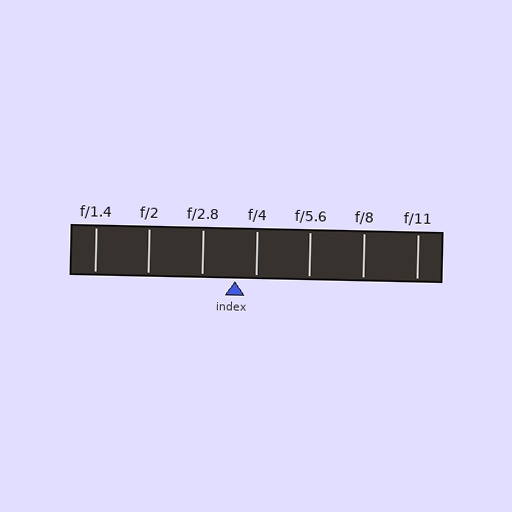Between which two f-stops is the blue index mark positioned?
The index mark is between f/2.8 and f/4.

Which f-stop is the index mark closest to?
The index mark is closest to f/4.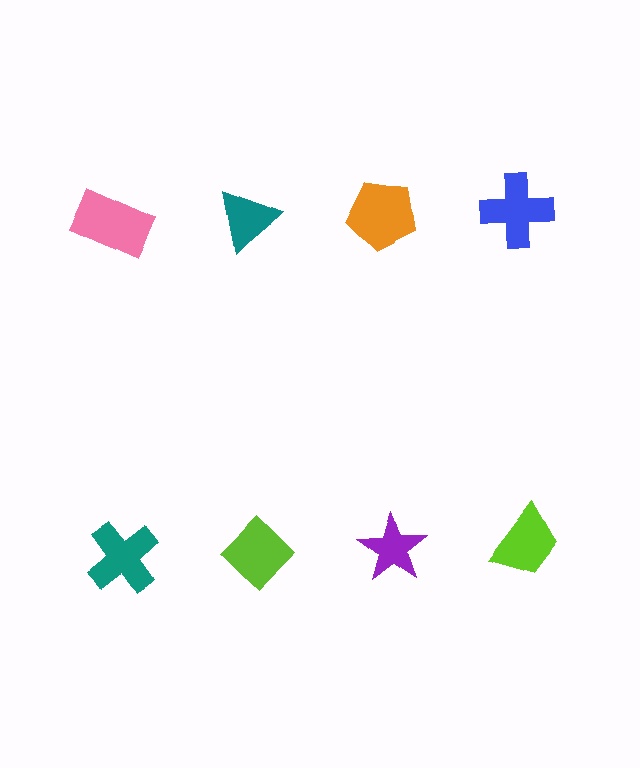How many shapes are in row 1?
4 shapes.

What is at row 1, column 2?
A teal triangle.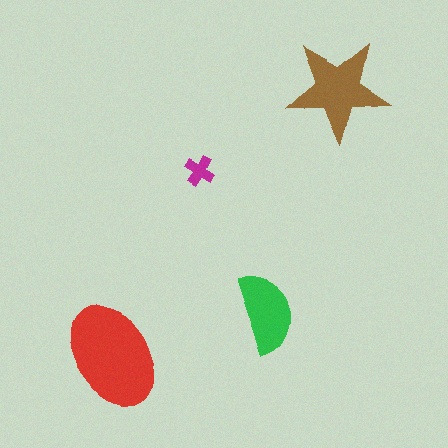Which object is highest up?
The brown star is topmost.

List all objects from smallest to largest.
The magenta cross, the green semicircle, the brown star, the red ellipse.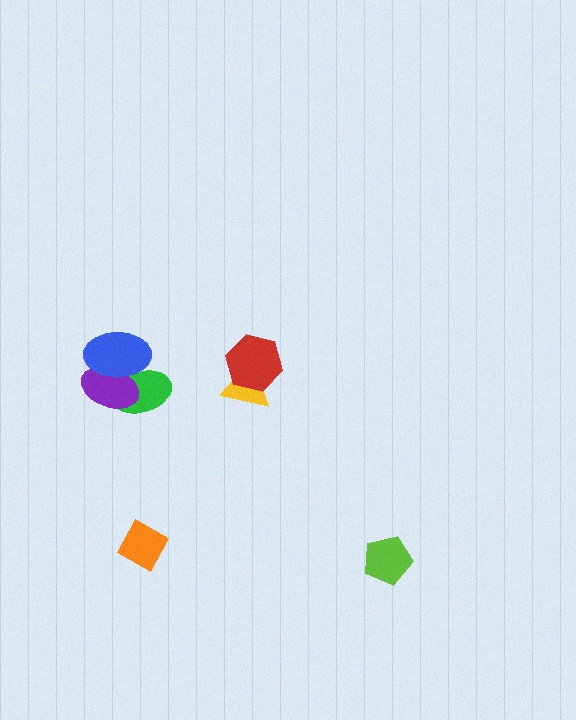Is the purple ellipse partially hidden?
Yes, it is partially covered by another shape.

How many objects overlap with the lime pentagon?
0 objects overlap with the lime pentagon.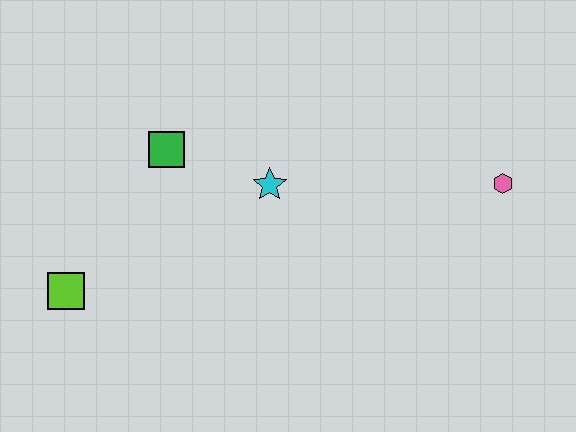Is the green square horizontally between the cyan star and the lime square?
Yes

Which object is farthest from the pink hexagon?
The lime square is farthest from the pink hexagon.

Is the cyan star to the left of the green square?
No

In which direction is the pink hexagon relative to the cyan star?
The pink hexagon is to the right of the cyan star.